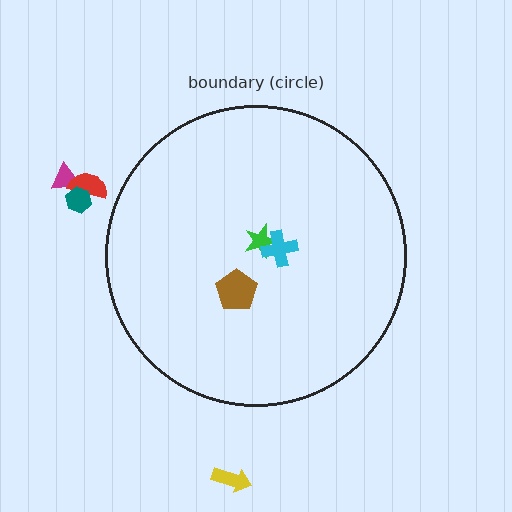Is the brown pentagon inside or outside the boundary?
Inside.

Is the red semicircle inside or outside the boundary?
Outside.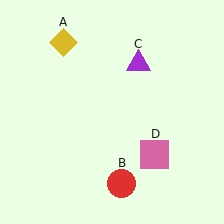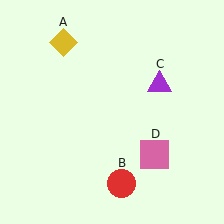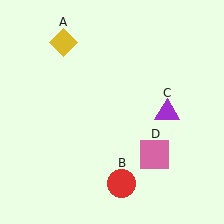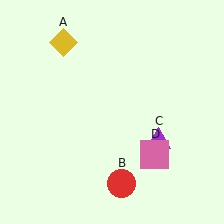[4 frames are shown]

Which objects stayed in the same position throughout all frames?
Yellow diamond (object A) and red circle (object B) and pink square (object D) remained stationary.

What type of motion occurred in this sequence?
The purple triangle (object C) rotated clockwise around the center of the scene.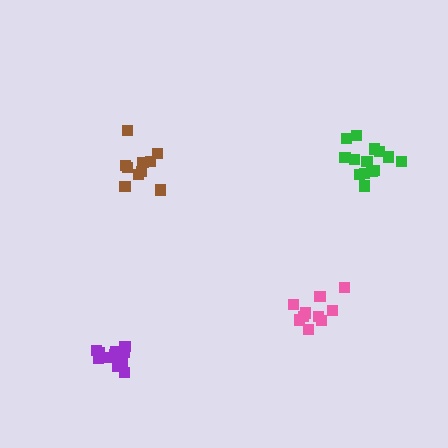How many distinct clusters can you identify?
There are 4 distinct clusters.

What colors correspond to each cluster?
The clusters are colored: pink, green, purple, brown.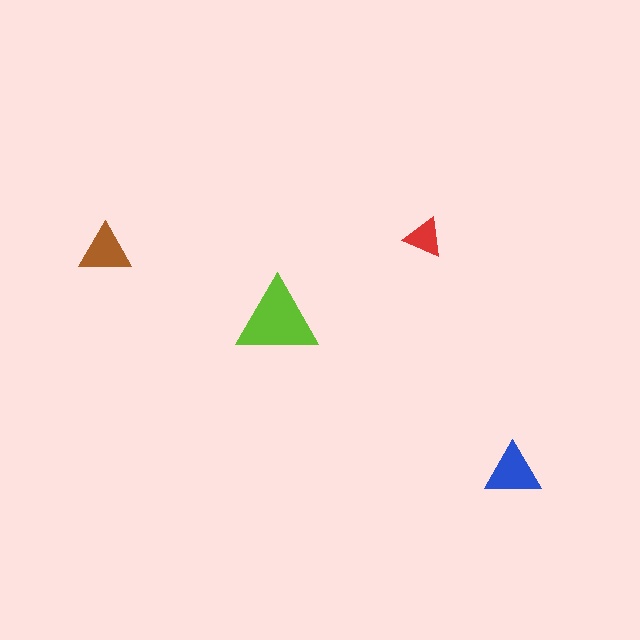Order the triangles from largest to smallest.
the lime one, the blue one, the brown one, the red one.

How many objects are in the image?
There are 4 objects in the image.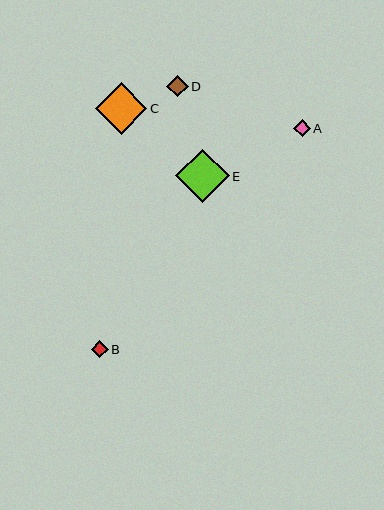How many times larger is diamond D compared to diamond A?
Diamond D is approximately 1.3 times the size of diamond A.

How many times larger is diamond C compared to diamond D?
Diamond C is approximately 2.4 times the size of diamond D.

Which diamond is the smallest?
Diamond A is the smallest with a size of approximately 16 pixels.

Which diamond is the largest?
Diamond E is the largest with a size of approximately 54 pixels.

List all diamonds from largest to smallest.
From largest to smallest: E, C, D, B, A.